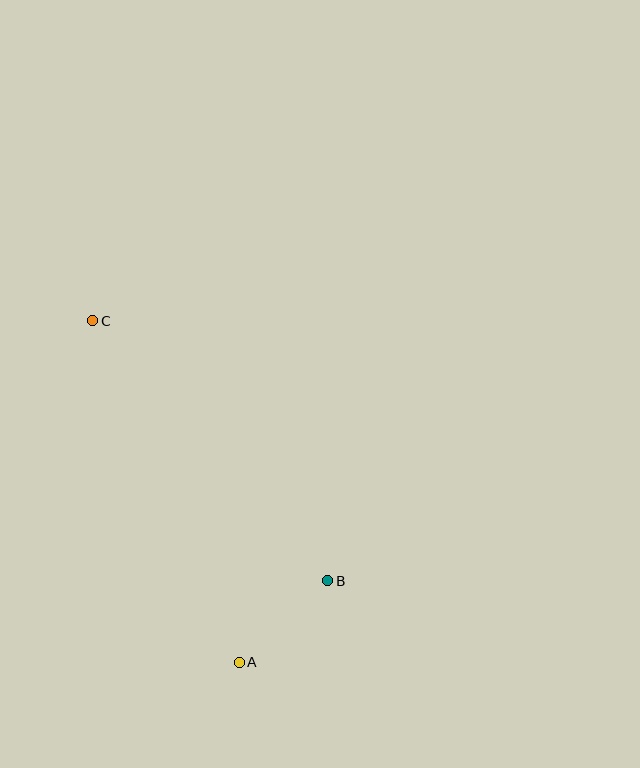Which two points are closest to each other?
Points A and B are closest to each other.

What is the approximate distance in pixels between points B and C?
The distance between B and C is approximately 350 pixels.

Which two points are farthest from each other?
Points A and C are farthest from each other.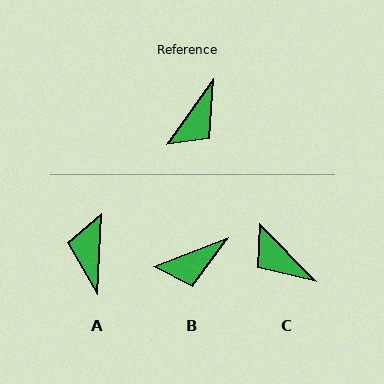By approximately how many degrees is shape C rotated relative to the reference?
Approximately 100 degrees clockwise.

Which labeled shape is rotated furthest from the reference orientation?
A, about 147 degrees away.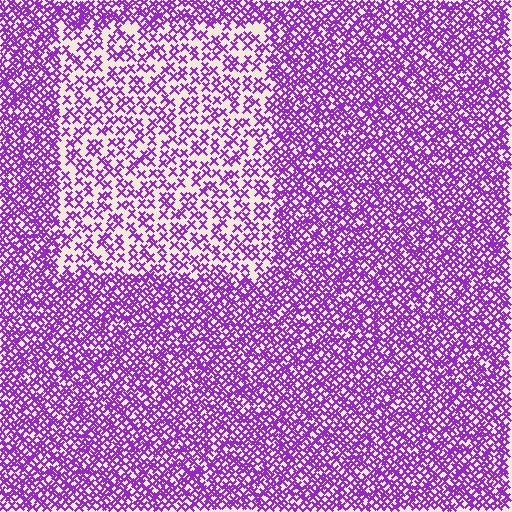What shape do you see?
I see a rectangle.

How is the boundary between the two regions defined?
The boundary is defined by a change in element density (approximately 2.0x ratio). All elements are the same color, size, and shape.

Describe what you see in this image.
The image contains small purple elements arranged at two different densities. A rectangle-shaped region is visible where the elements are less densely packed than the surrounding area.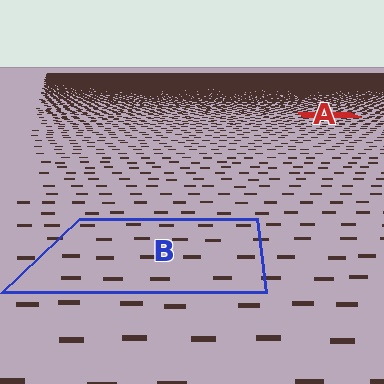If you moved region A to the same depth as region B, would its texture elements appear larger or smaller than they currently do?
They would appear larger. At a closer depth, the same texture elements are projected at a bigger on-screen size.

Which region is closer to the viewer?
Region B is closer. The texture elements there are larger and more spread out.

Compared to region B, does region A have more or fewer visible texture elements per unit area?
Region A has more texture elements per unit area — they are packed more densely because it is farther away.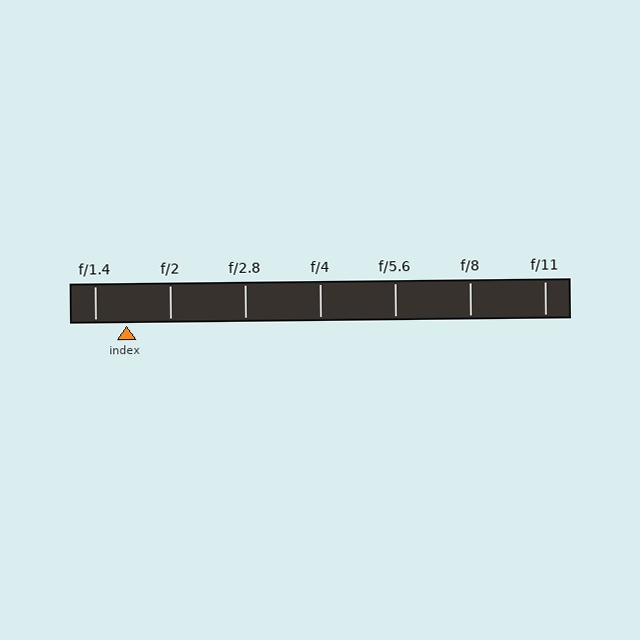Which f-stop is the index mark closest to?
The index mark is closest to f/1.4.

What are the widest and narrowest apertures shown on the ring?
The widest aperture shown is f/1.4 and the narrowest is f/11.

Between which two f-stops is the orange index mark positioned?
The index mark is between f/1.4 and f/2.